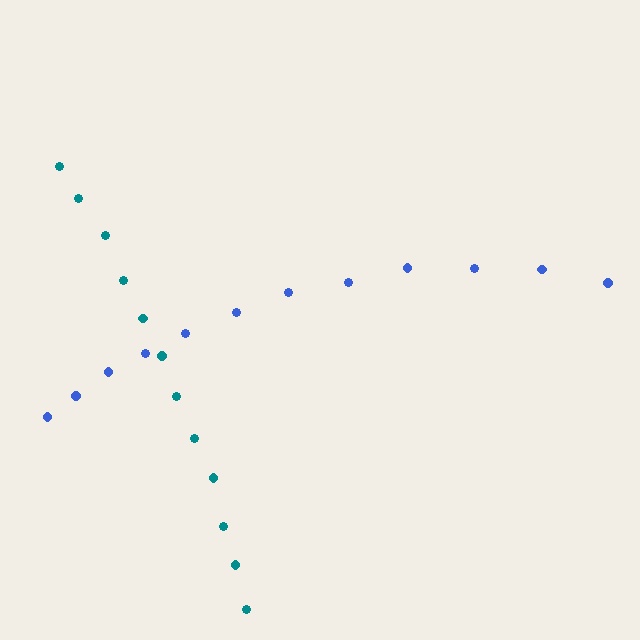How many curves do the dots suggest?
There are 2 distinct paths.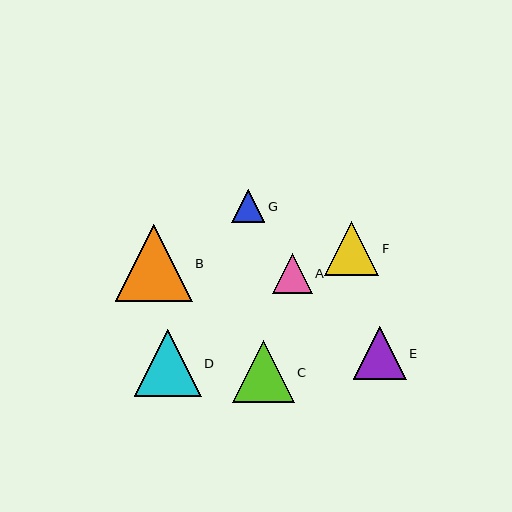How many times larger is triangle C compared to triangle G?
Triangle C is approximately 1.9 times the size of triangle G.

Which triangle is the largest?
Triangle B is the largest with a size of approximately 77 pixels.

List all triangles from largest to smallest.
From largest to smallest: B, D, C, F, E, A, G.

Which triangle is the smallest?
Triangle G is the smallest with a size of approximately 33 pixels.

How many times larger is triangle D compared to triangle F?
Triangle D is approximately 1.2 times the size of triangle F.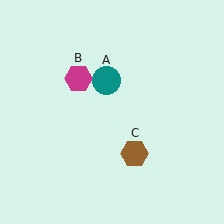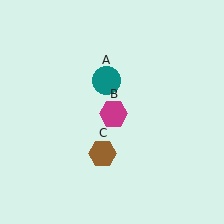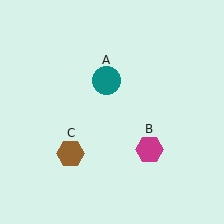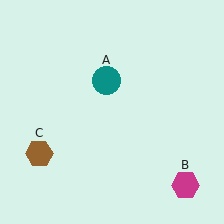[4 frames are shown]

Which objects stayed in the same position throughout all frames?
Teal circle (object A) remained stationary.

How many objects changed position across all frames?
2 objects changed position: magenta hexagon (object B), brown hexagon (object C).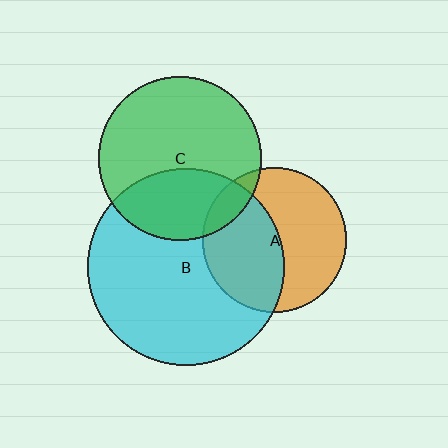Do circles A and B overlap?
Yes.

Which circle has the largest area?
Circle B (cyan).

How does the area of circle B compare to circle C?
Approximately 1.5 times.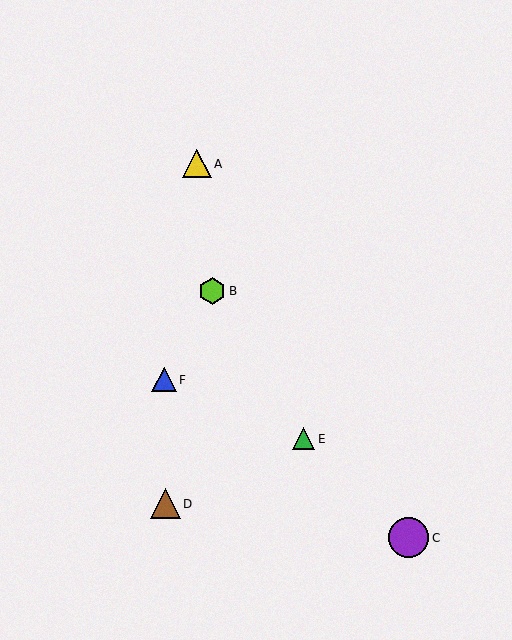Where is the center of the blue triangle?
The center of the blue triangle is at (164, 380).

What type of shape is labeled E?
Shape E is a green triangle.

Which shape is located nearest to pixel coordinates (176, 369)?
The blue triangle (labeled F) at (164, 380) is nearest to that location.